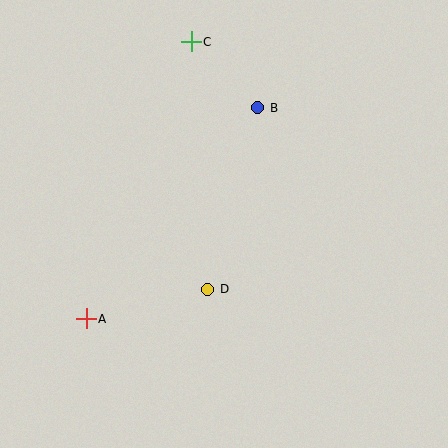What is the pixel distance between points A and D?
The distance between A and D is 125 pixels.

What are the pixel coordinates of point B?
Point B is at (258, 108).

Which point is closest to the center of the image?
Point D at (208, 289) is closest to the center.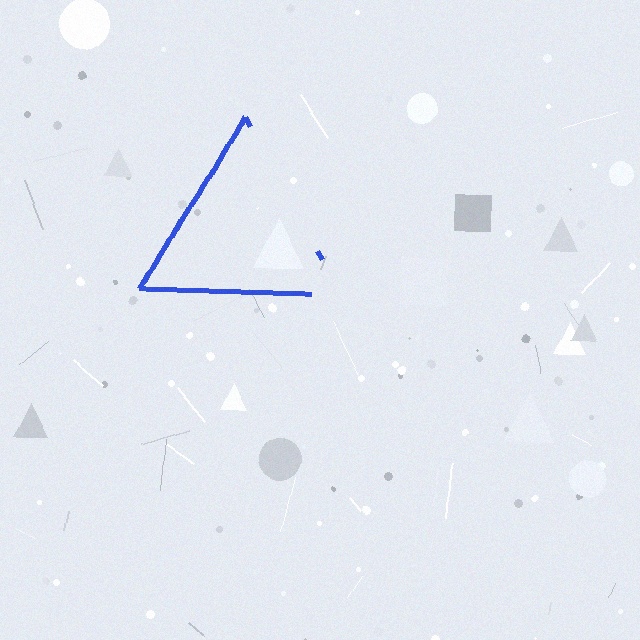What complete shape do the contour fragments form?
The contour fragments form a triangle.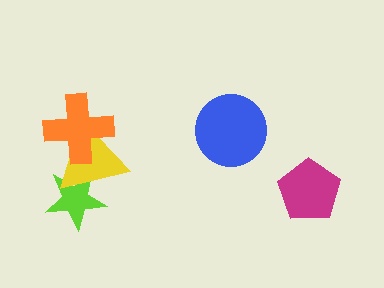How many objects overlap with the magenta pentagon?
0 objects overlap with the magenta pentagon.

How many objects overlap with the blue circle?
0 objects overlap with the blue circle.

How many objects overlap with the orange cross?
1 object overlaps with the orange cross.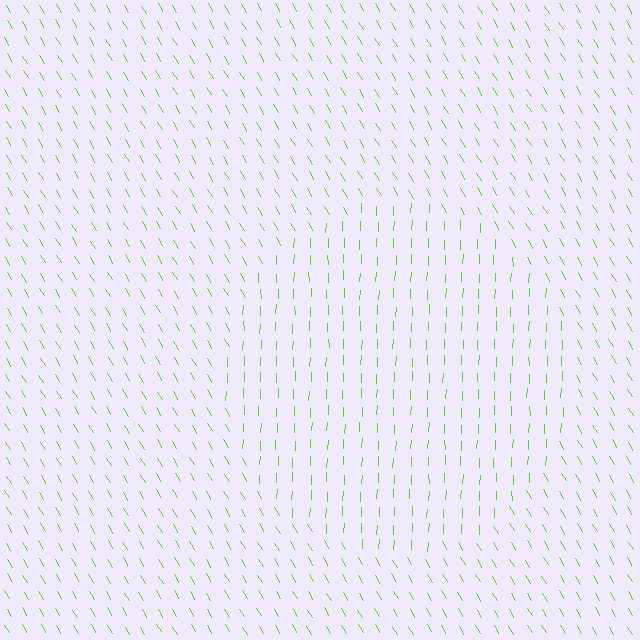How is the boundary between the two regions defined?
The boundary is defined purely by a change in line orientation (approximately 32 degrees difference). All lines are the same color and thickness.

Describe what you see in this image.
The image is filled with small lime line segments. A circle region in the image has lines oriented differently from the surrounding lines, creating a visible texture boundary.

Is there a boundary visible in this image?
Yes, there is a texture boundary formed by a change in line orientation.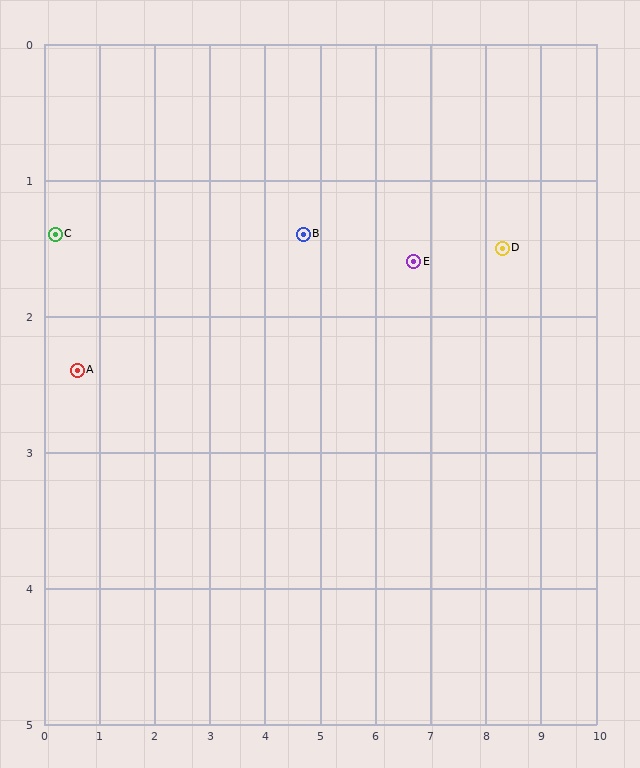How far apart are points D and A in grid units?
Points D and A are about 7.8 grid units apart.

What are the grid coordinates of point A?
Point A is at approximately (0.6, 2.4).